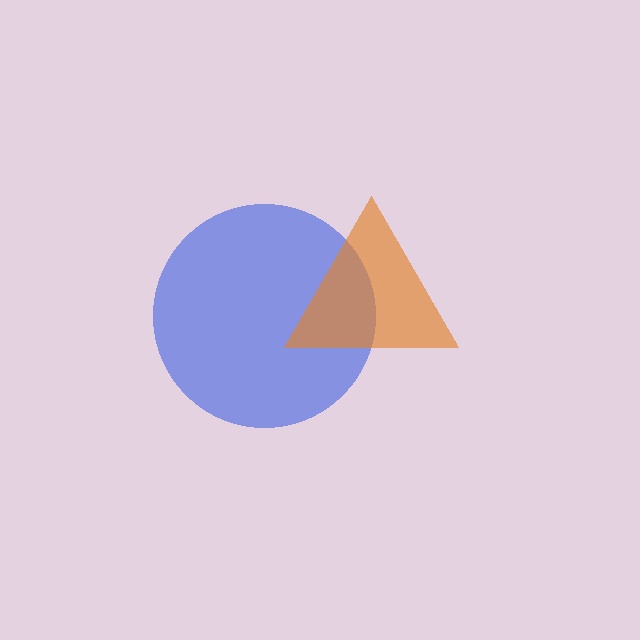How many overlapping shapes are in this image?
There are 2 overlapping shapes in the image.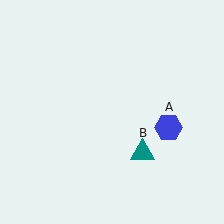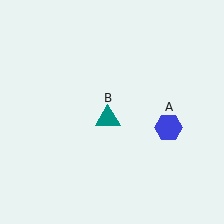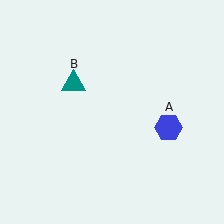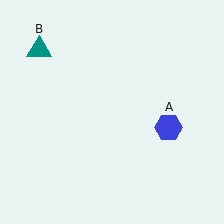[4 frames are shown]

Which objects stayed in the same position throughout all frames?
Blue hexagon (object A) remained stationary.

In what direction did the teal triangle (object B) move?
The teal triangle (object B) moved up and to the left.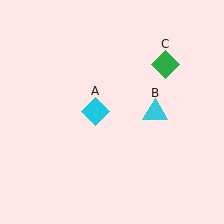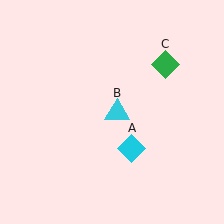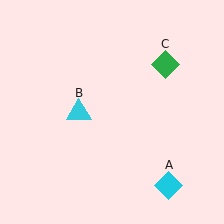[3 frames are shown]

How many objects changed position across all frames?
2 objects changed position: cyan diamond (object A), cyan triangle (object B).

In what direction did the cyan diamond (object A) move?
The cyan diamond (object A) moved down and to the right.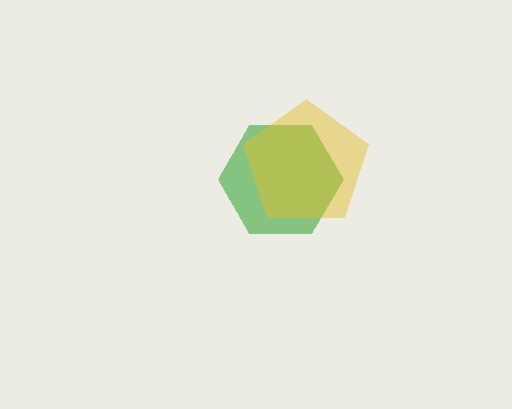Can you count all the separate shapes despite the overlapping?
Yes, there are 2 separate shapes.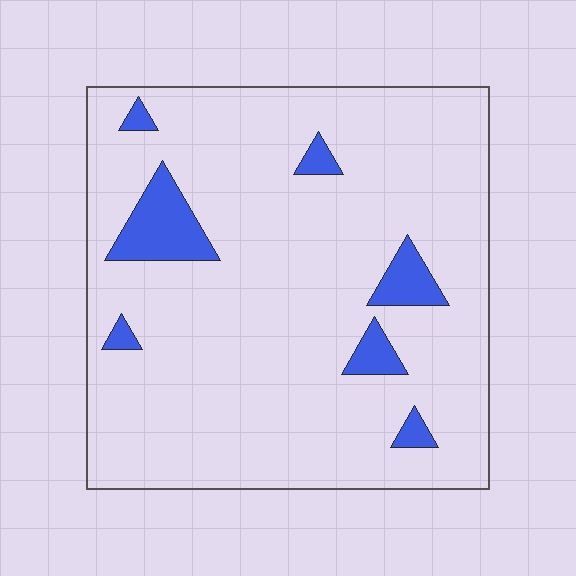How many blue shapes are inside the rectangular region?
7.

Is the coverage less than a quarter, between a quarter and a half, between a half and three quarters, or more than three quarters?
Less than a quarter.